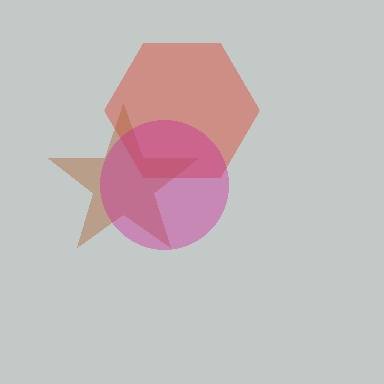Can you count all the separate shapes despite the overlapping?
Yes, there are 3 separate shapes.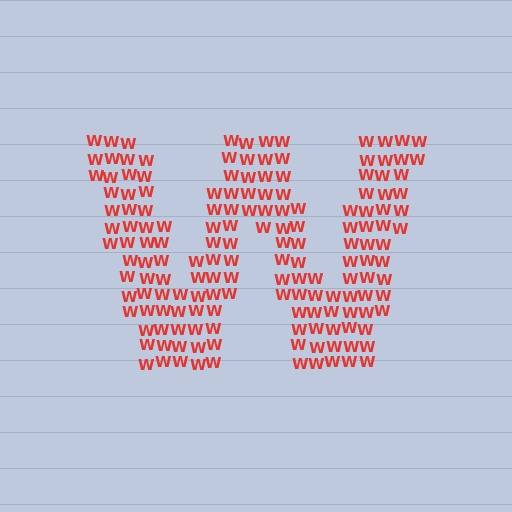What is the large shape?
The large shape is the letter W.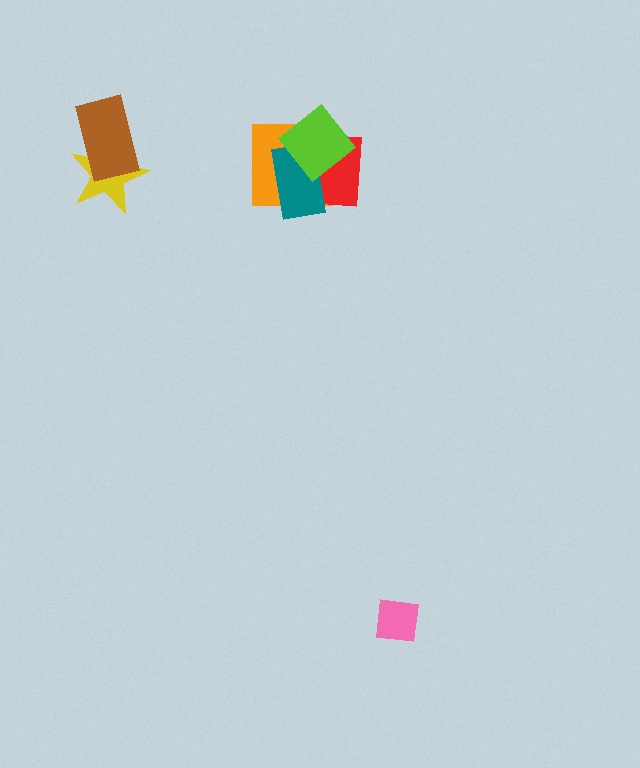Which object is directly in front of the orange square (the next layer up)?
The red square is directly in front of the orange square.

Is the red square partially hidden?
Yes, it is partially covered by another shape.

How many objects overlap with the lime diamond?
3 objects overlap with the lime diamond.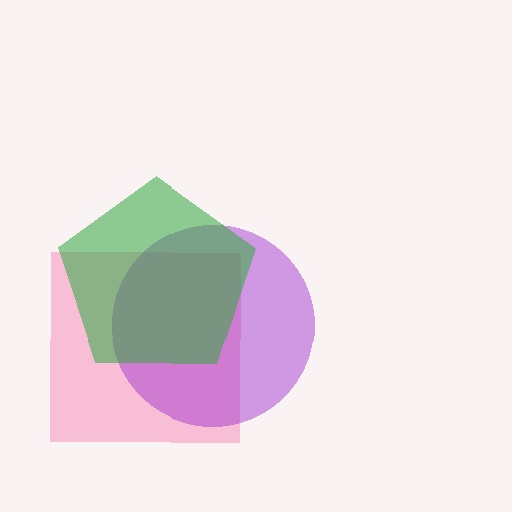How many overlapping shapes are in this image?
There are 3 overlapping shapes in the image.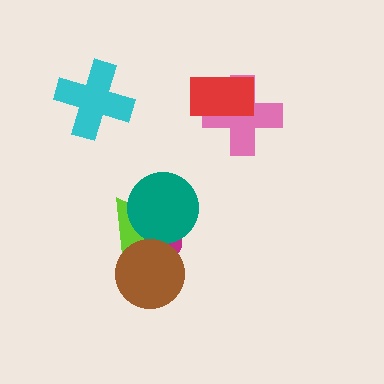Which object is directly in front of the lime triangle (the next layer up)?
The teal circle is directly in front of the lime triangle.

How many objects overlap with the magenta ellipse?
3 objects overlap with the magenta ellipse.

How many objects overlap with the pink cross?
1 object overlaps with the pink cross.